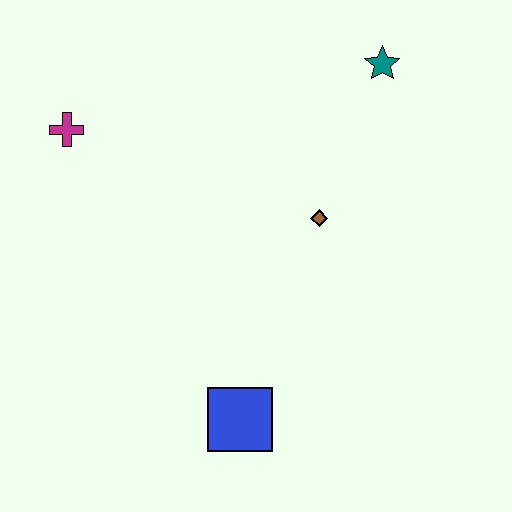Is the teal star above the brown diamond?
Yes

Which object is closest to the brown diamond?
The teal star is closest to the brown diamond.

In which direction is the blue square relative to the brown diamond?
The blue square is below the brown diamond.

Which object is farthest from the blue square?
The teal star is farthest from the blue square.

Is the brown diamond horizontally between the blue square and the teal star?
Yes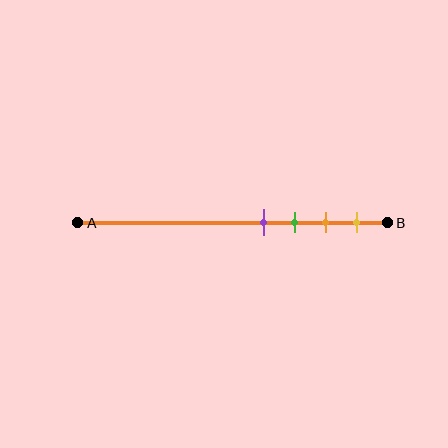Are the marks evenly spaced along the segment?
Yes, the marks are approximately evenly spaced.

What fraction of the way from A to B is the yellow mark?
The yellow mark is approximately 90% (0.9) of the way from A to B.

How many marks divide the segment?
There are 4 marks dividing the segment.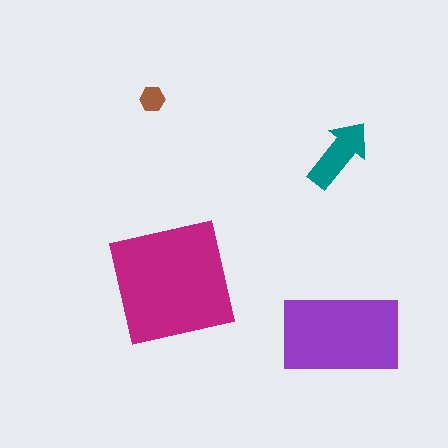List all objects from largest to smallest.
The magenta square, the purple rectangle, the teal arrow, the brown hexagon.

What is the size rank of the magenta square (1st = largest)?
1st.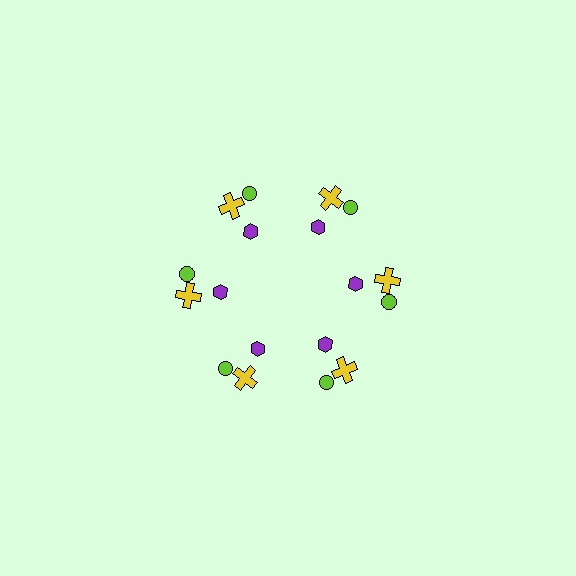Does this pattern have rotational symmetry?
Yes, this pattern has 6-fold rotational symmetry. It looks the same after rotating 60 degrees around the center.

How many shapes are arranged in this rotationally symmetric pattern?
There are 18 shapes, arranged in 6 groups of 3.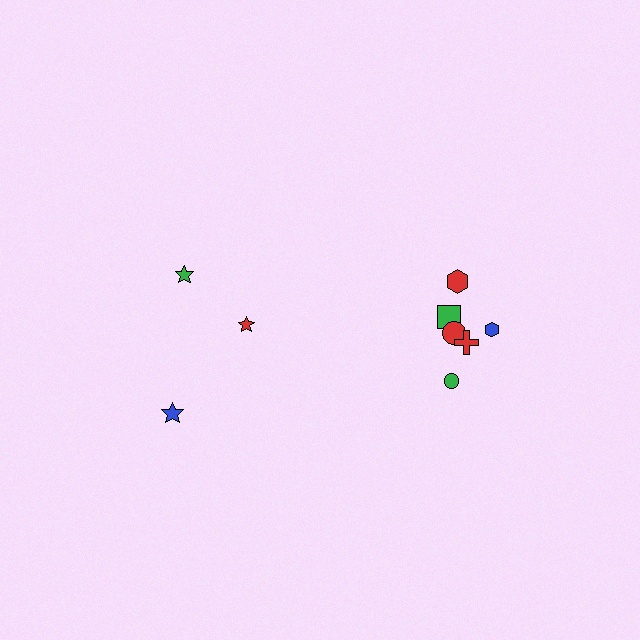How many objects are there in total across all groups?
There are 9 objects.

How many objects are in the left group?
There are 3 objects.